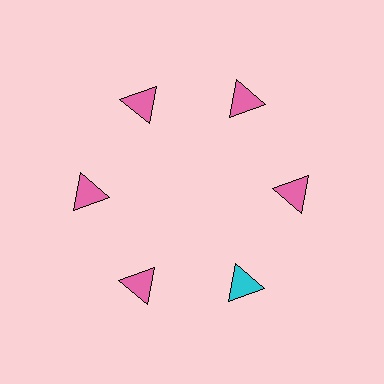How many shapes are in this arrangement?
There are 6 shapes arranged in a ring pattern.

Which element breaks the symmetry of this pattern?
The cyan triangle at roughly the 5 o'clock position breaks the symmetry. All other shapes are pink triangles.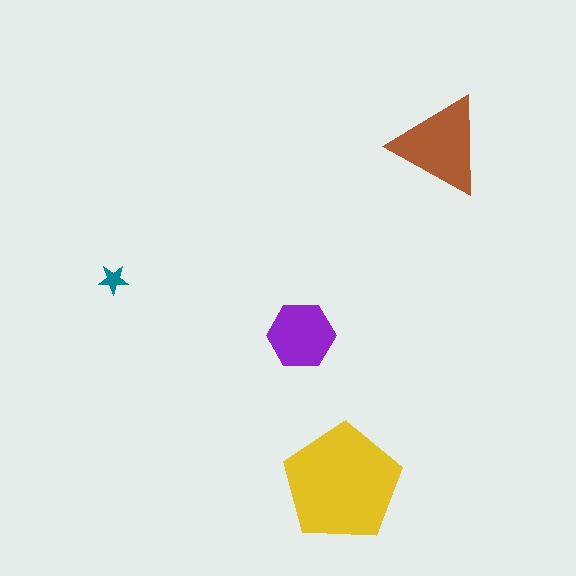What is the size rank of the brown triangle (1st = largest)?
2nd.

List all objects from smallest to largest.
The teal star, the purple hexagon, the brown triangle, the yellow pentagon.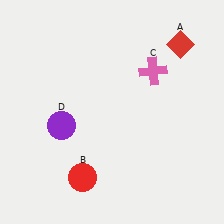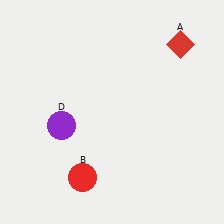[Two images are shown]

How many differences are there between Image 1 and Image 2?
There is 1 difference between the two images.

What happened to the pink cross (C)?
The pink cross (C) was removed in Image 2. It was in the top-right area of Image 1.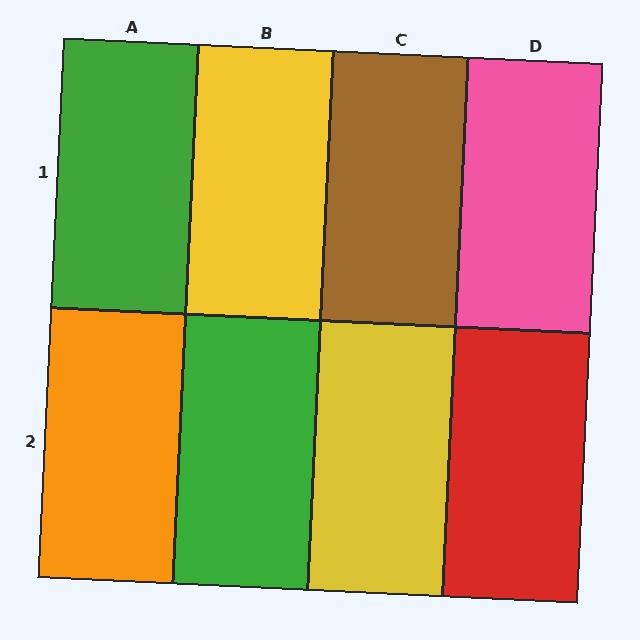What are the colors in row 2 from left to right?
Orange, green, yellow, red.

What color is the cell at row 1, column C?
Brown.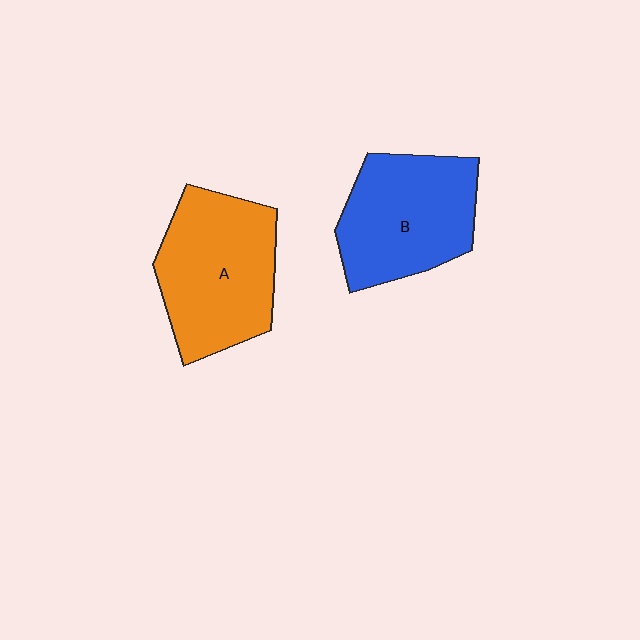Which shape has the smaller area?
Shape B (blue).